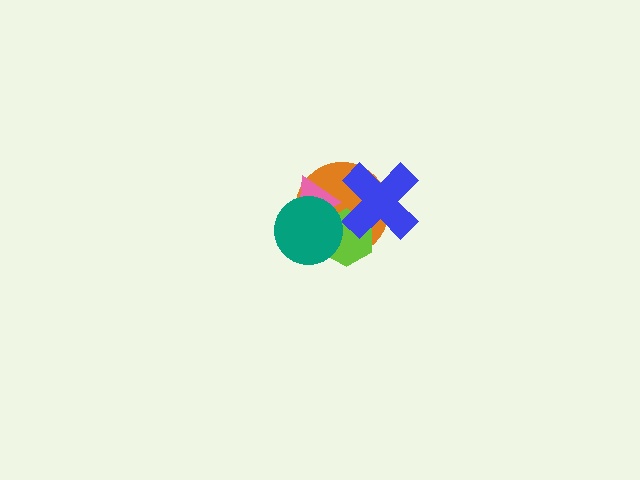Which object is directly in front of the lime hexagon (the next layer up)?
The blue cross is directly in front of the lime hexagon.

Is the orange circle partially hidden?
Yes, it is partially covered by another shape.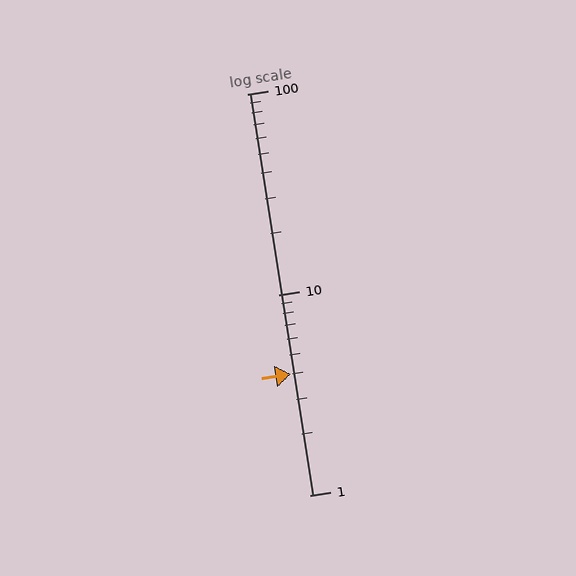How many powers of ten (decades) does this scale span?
The scale spans 2 decades, from 1 to 100.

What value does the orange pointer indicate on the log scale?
The pointer indicates approximately 4.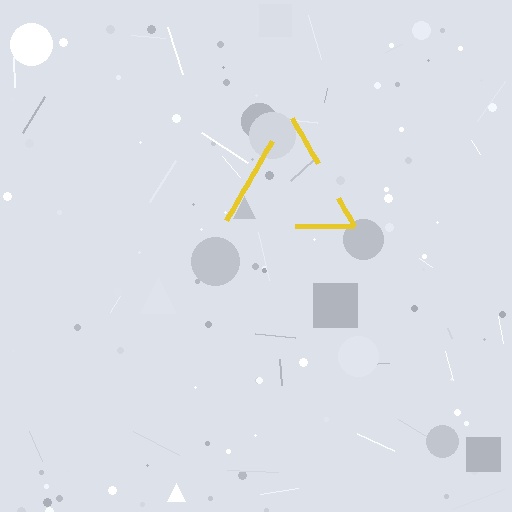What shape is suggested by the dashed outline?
The dashed outline suggests a triangle.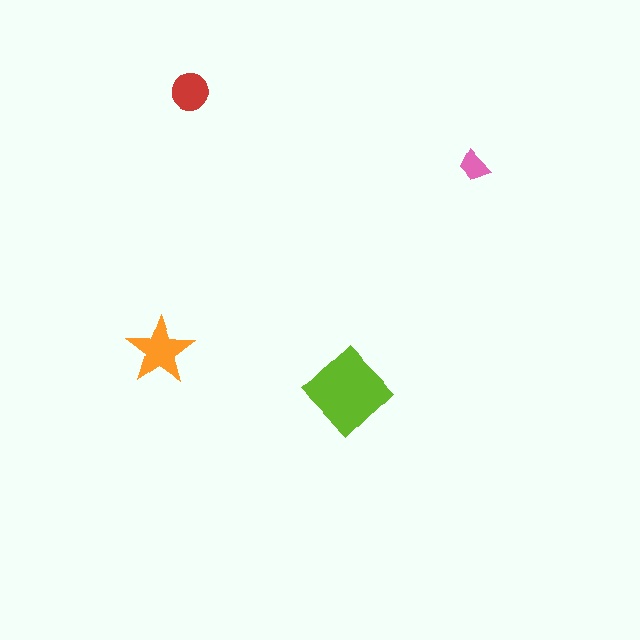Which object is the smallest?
The pink trapezoid.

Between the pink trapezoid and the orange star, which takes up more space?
The orange star.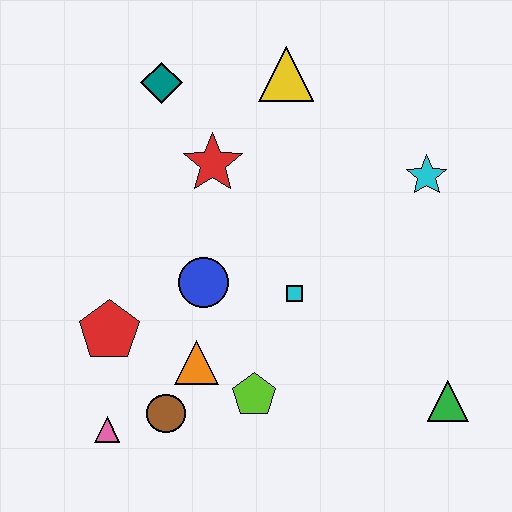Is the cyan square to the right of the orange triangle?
Yes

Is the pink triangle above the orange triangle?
No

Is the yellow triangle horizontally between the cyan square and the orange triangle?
Yes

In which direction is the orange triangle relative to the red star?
The orange triangle is below the red star.